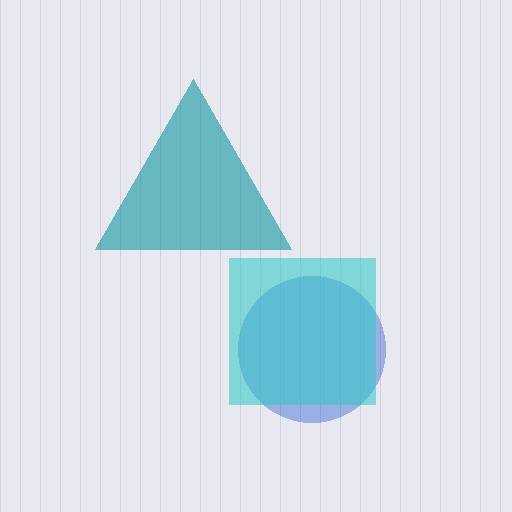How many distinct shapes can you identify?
There are 3 distinct shapes: a teal triangle, a blue circle, a cyan square.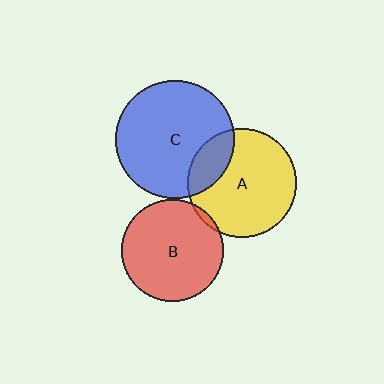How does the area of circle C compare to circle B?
Approximately 1.3 times.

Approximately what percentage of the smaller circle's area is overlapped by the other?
Approximately 5%.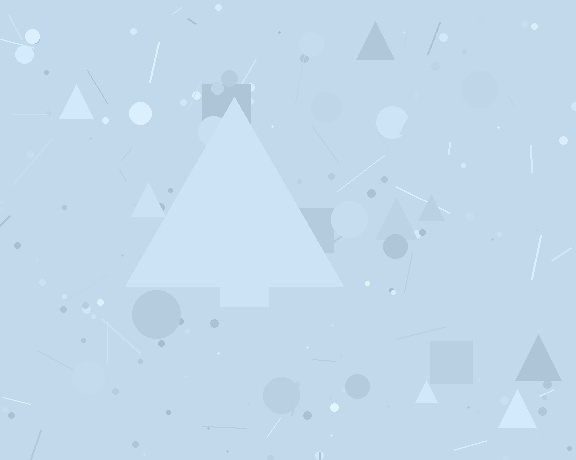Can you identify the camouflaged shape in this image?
The camouflaged shape is a triangle.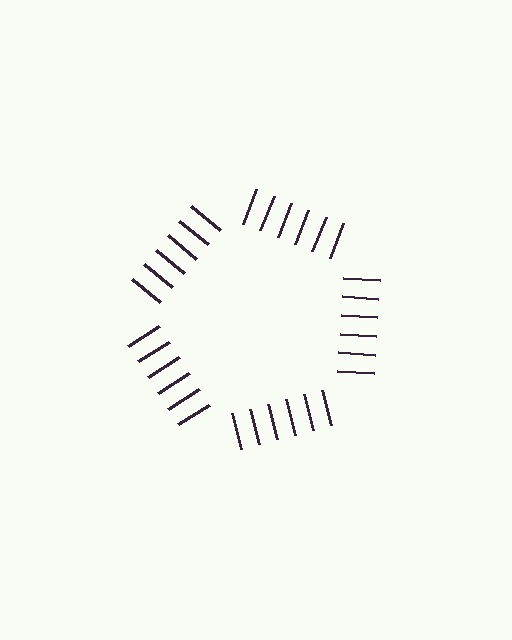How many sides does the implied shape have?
5 sides — the line-ends trace a pentagon.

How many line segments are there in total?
30 — 6 along each of the 5 edges.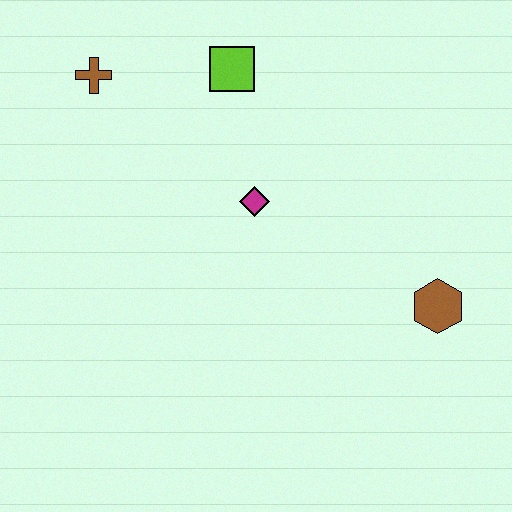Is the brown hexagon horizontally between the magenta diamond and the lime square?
No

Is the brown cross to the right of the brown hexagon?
No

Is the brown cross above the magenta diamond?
Yes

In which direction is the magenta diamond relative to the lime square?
The magenta diamond is below the lime square.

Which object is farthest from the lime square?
The brown hexagon is farthest from the lime square.